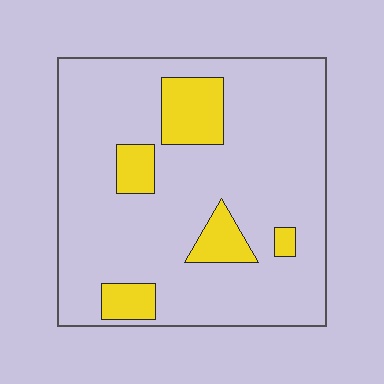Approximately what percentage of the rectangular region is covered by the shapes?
Approximately 15%.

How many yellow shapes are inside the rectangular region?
5.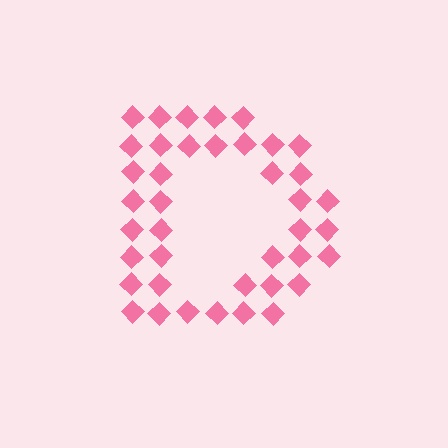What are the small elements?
The small elements are diamonds.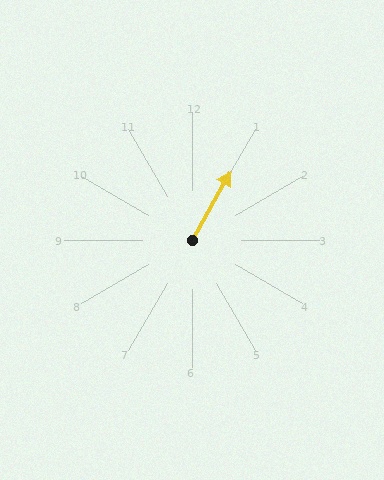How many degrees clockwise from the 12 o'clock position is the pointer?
Approximately 29 degrees.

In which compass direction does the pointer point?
Northeast.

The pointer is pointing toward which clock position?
Roughly 1 o'clock.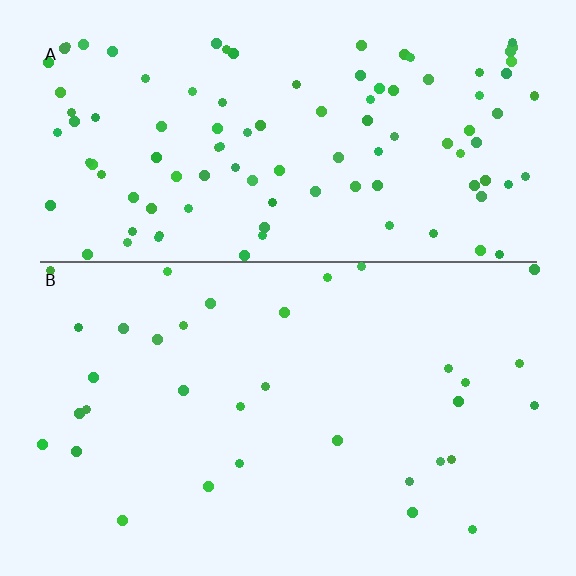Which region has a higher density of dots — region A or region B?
A (the top).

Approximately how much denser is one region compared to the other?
Approximately 3.2× — region A over region B.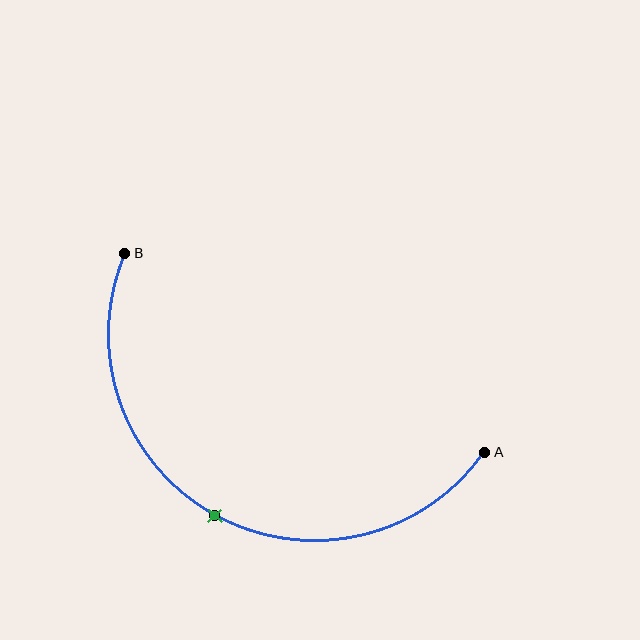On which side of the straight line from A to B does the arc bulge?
The arc bulges below the straight line connecting A and B.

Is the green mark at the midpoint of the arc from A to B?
Yes. The green mark lies on the arc at equal arc-length from both A and B — it is the arc midpoint.